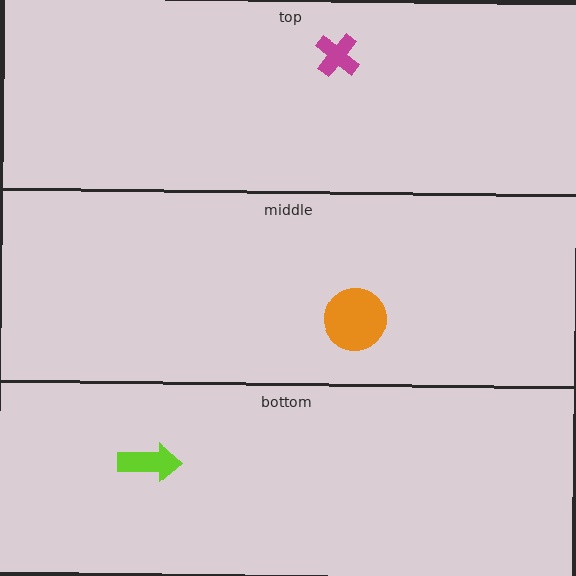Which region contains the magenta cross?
The top region.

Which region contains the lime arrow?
The bottom region.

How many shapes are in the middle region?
1.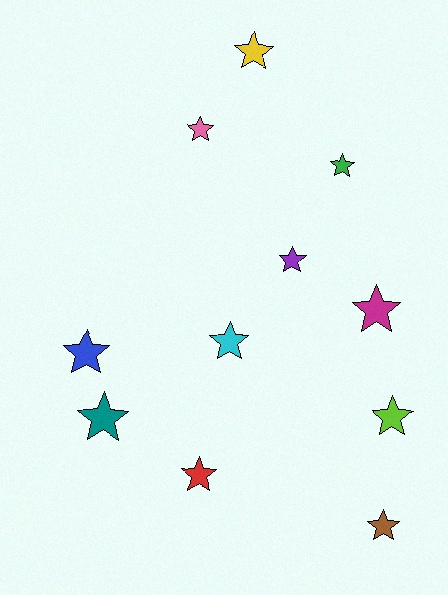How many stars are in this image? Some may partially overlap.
There are 11 stars.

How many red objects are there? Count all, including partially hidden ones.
There is 1 red object.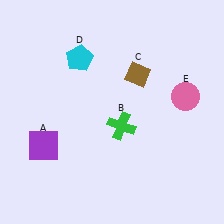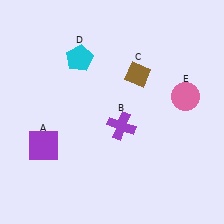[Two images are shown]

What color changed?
The cross (B) changed from green in Image 1 to purple in Image 2.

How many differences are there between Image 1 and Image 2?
There is 1 difference between the two images.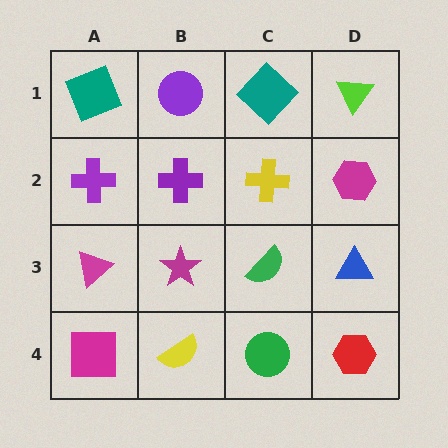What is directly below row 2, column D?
A blue triangle.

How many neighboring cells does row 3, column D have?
3.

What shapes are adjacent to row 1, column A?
A purple cross (row 2, column A), a purple circle (row 1, column B).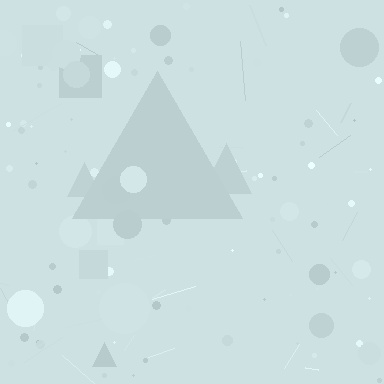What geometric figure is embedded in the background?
A triangle is embedded in the background.